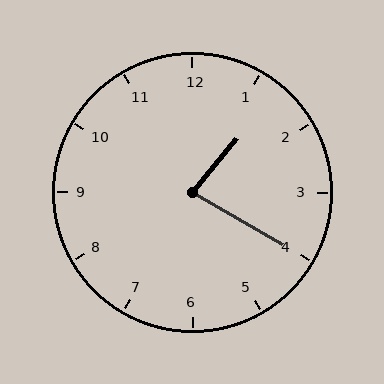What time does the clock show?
1:20.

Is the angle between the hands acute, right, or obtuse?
It is acute.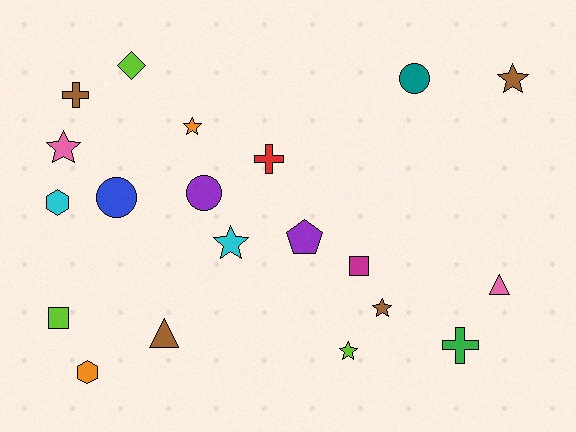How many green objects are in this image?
There is 1 green object.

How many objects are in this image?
There are 20 objects.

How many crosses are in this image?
There are 3 crosses.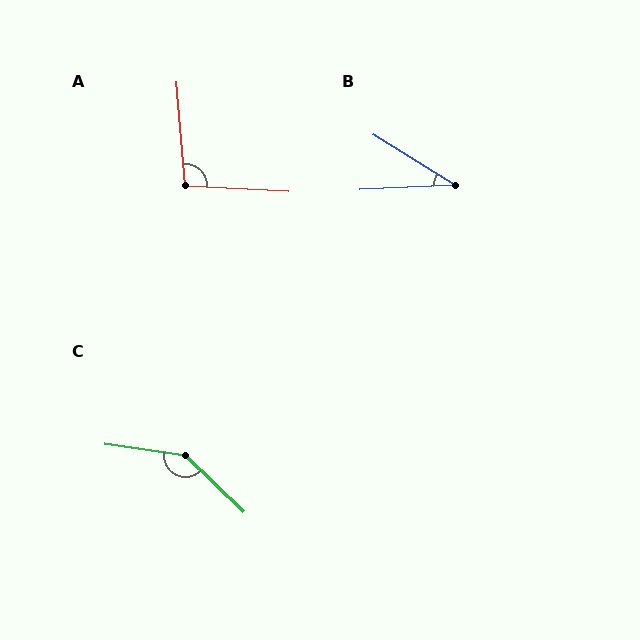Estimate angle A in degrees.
Approximately 98 degrees.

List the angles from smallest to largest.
B (35°), A (98°), C (145°).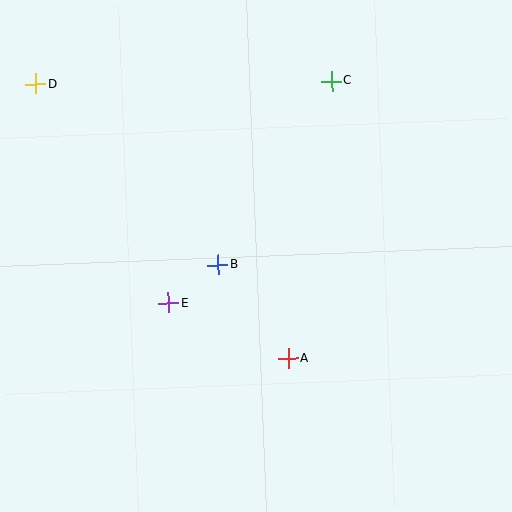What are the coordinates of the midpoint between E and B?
The midpoint between E and B is at (193, 284).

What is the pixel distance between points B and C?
The distance between B and C is 216 pixels.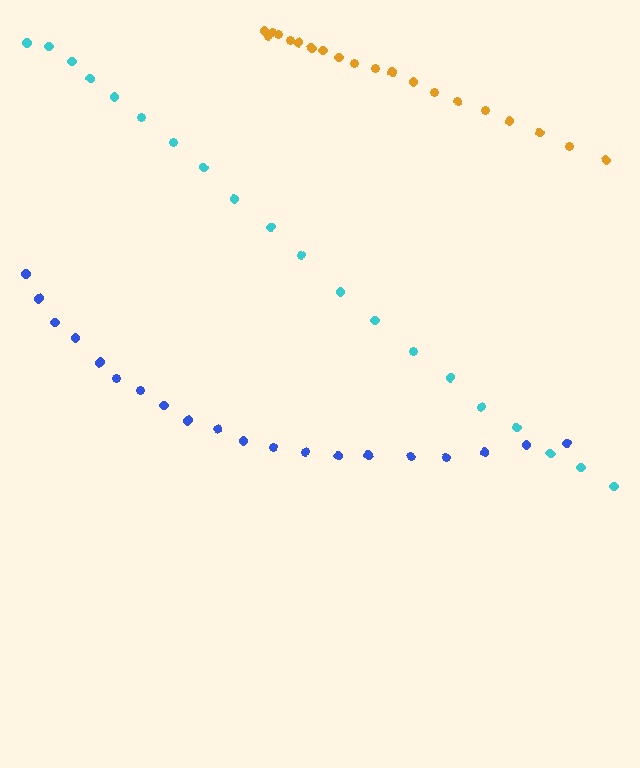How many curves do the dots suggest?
There are 3 distinct paths.